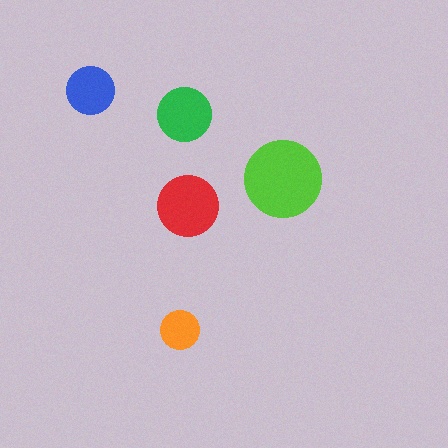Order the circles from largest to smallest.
the lime one, the red one, the green one, the blue one, the orange one.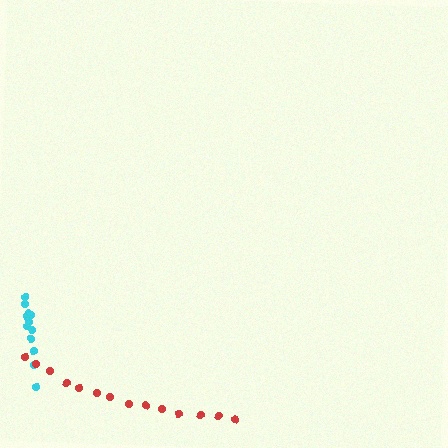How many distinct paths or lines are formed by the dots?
There are 2 distinct paths.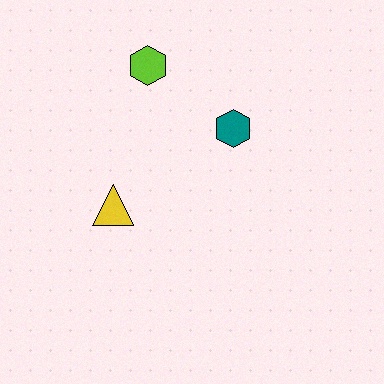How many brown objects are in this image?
There are no brown objects.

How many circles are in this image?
There are no circles.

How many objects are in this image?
There are 3 objects.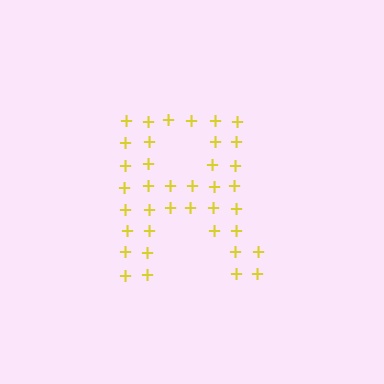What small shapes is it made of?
It is made of small plus signs.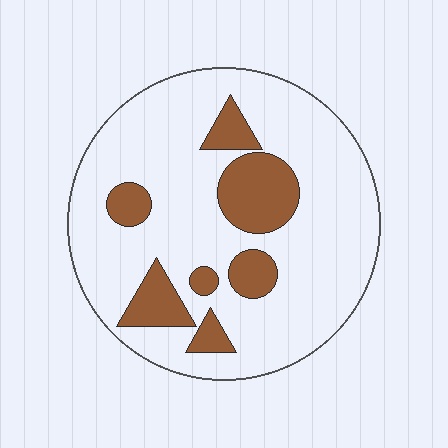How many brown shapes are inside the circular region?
7.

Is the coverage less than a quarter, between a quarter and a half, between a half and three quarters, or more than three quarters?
Less than a quarter.